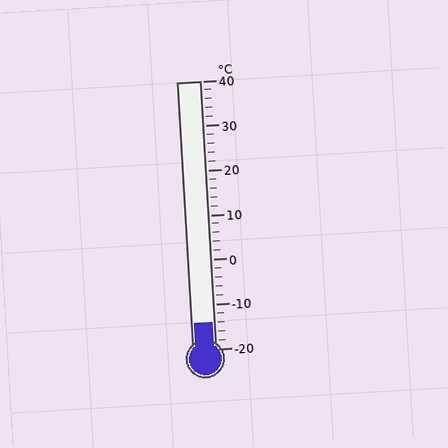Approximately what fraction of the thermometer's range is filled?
The thermometer is filled to approximately 10% of its range.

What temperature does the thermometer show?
The thermometer shows approximately -14°C.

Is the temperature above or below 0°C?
The temperature is below 0°C.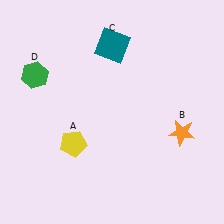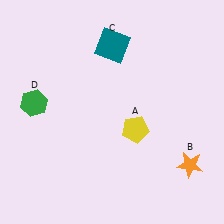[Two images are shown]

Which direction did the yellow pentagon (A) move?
The yellow pentagon (A) moved right.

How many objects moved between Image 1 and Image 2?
3 objects moved between the two images.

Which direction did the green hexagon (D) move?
The green hexagon (D) moved down.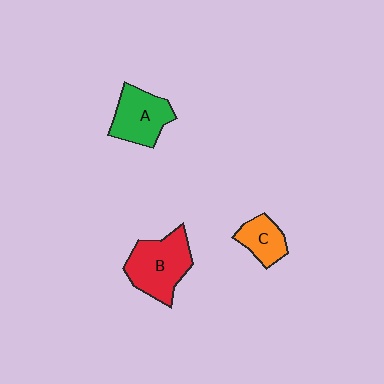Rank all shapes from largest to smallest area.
From largest to smallest: B (red), A (green), C (orange).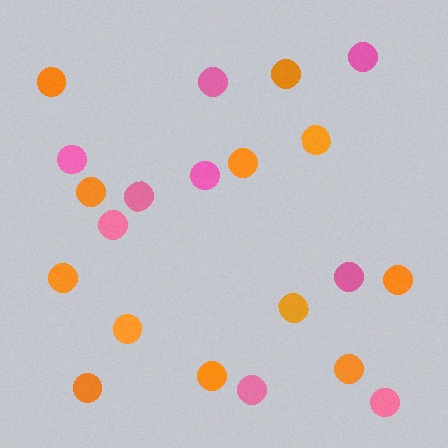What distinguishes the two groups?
There are 2 groups: one group of pink circles (9) and one group of orange circles (12).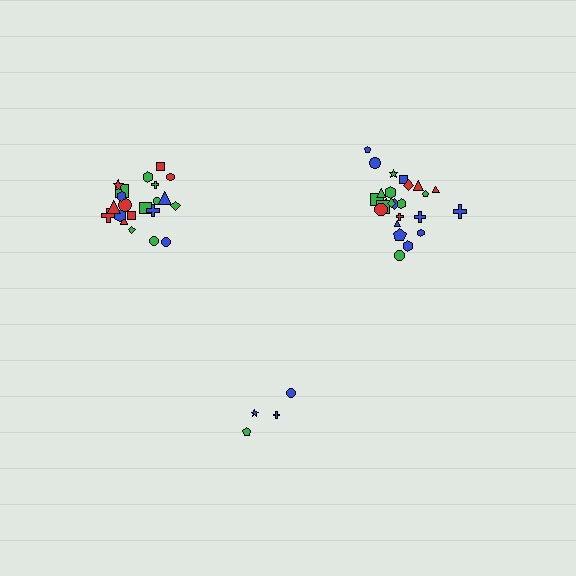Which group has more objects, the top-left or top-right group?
The top-right group.